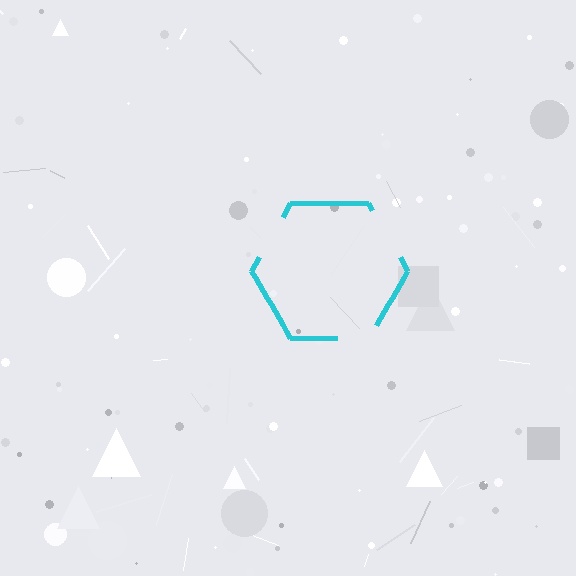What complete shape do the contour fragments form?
The contour fragments form a hexagon.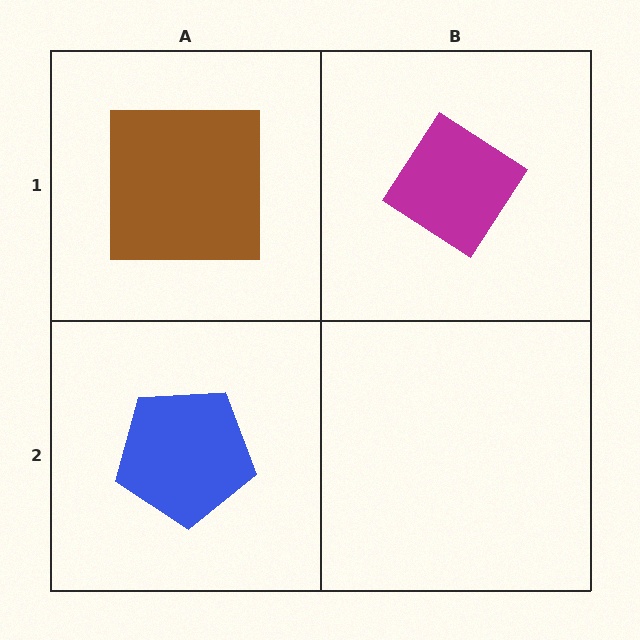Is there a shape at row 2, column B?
No, that cell is empty.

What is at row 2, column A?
A blue pentagon.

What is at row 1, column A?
A brown square.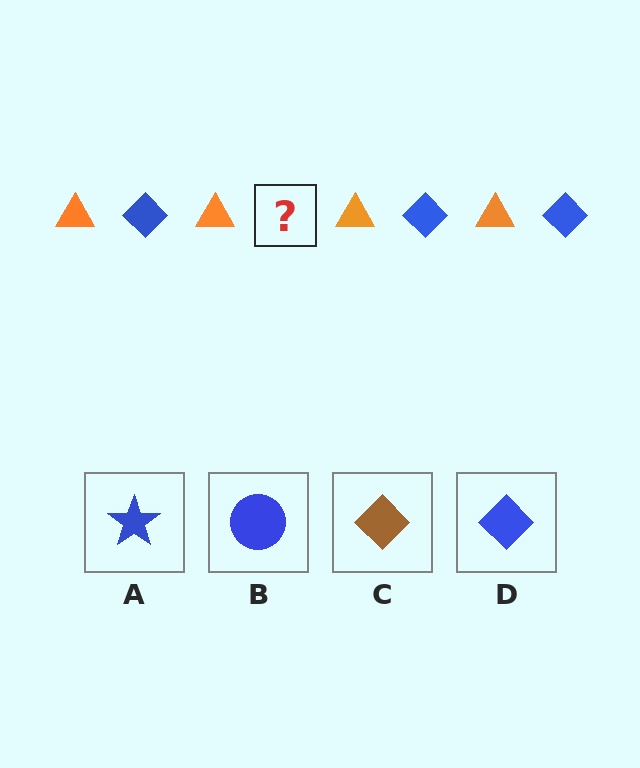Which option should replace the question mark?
Option D.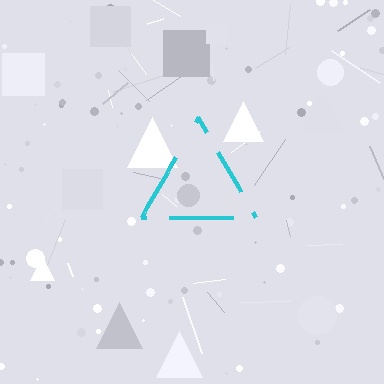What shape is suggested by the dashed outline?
The dashed outline suggests a triangle.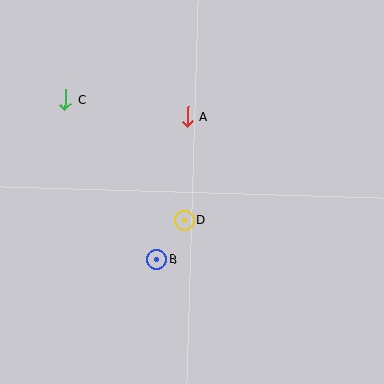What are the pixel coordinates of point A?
Point A is at (188, 116).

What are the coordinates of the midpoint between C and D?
The midpoint between C and D is at (125, 160).